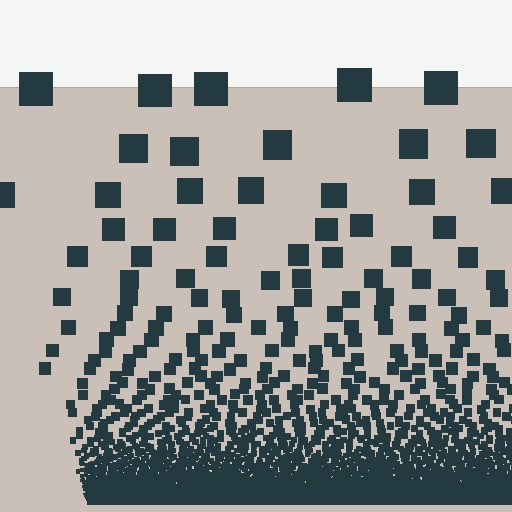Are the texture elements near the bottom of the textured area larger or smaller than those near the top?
Smaller. The gradient is inverted — elements near the bottom are smaller and denser.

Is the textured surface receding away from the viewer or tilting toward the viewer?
The surface appears to tilt toward the viewer. Texture elements get larger and sparser toward the top.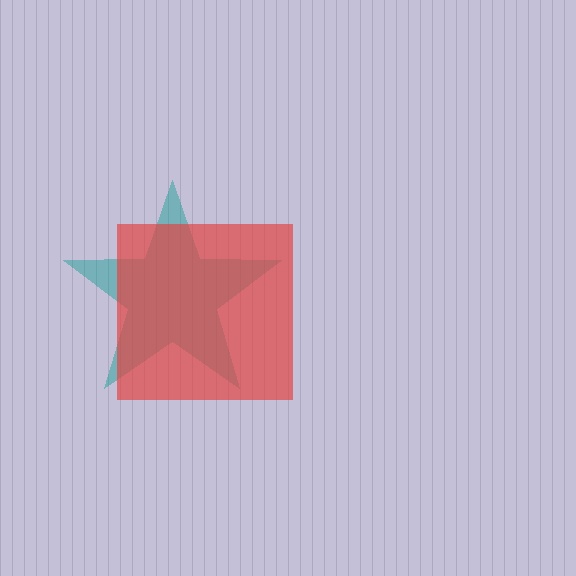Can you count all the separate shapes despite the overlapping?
Yes, there are 2 separate shapes.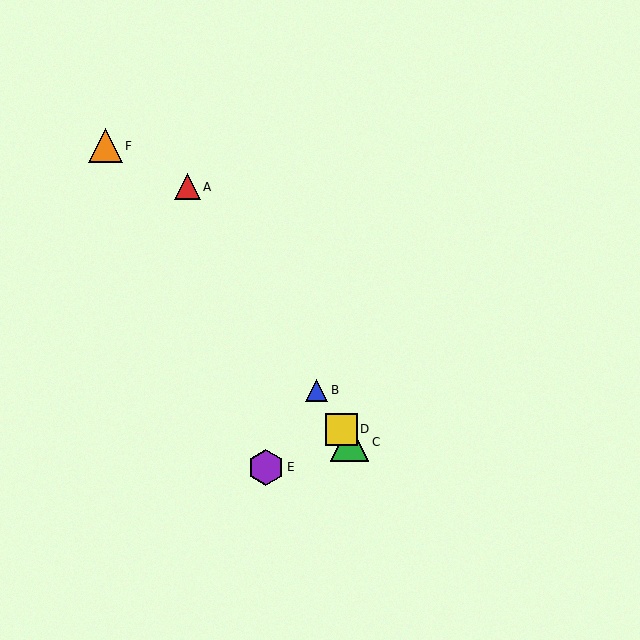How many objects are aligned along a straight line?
4 objects (A, B, C, D) are aligned along a straight line.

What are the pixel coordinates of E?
Object E is at (266, 467).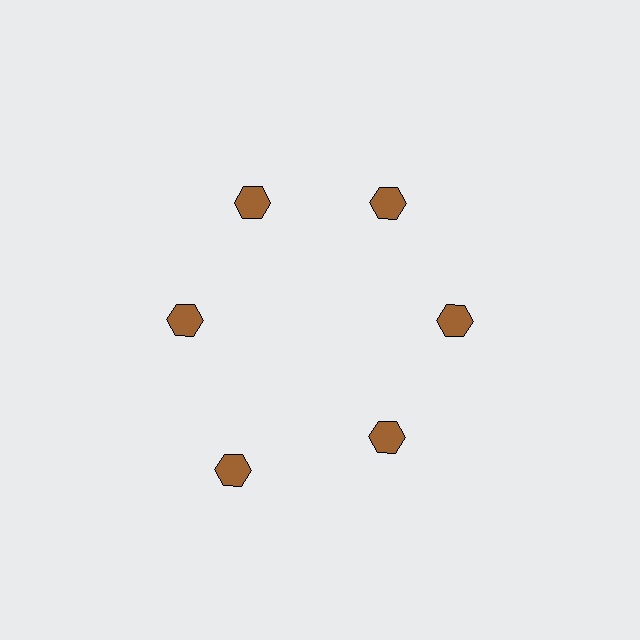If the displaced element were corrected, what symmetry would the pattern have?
It would have 6-fold rotational symmetry — the pattern would map onto itself every 60 degrees.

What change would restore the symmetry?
The symmetry would be restored by moving it inward, back onto the ring so that all 6 hexagons sit at equal angles and equal distance from the center.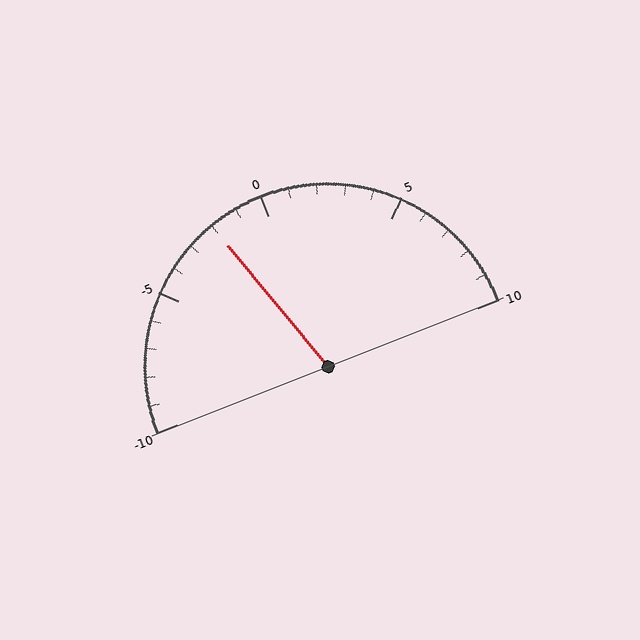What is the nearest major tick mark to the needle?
The nearest major tick mark is 0.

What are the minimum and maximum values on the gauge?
The gauge ranges from -10 to 10.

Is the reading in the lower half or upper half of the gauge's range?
The reading is in the lower half of the range (-10 to 10).